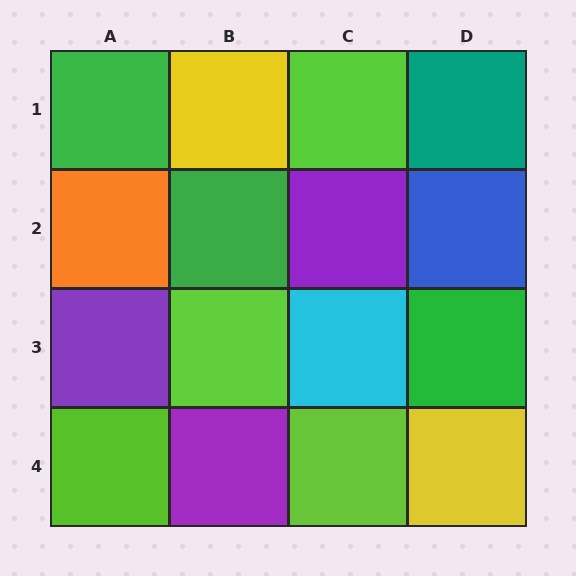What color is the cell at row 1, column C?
Lime.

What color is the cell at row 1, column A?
Green.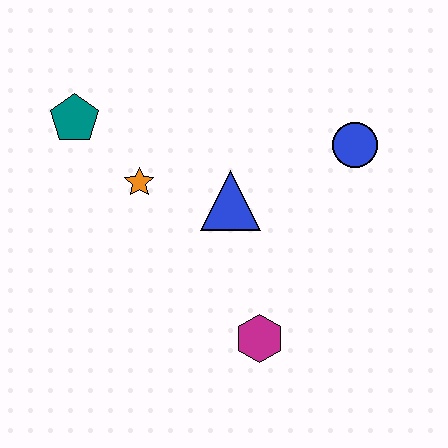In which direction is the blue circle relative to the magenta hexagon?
The blue circle is above the magenta hexagon.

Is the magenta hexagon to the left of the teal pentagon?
No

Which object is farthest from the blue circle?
The teal pentagon is farthest from the blue circle.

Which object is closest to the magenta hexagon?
The blue triangle is closest to the magenta hexagon.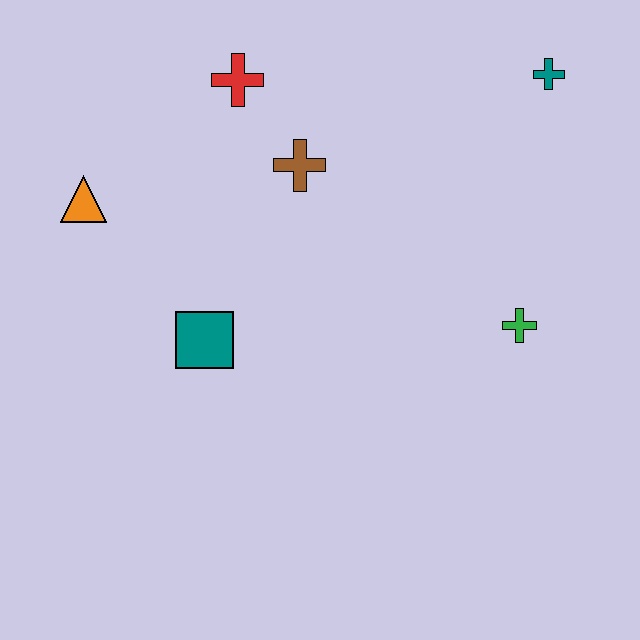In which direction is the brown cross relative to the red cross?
The brown cross is below the red cross.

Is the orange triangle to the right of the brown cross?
No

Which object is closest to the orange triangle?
The teal square is closest to the orange triangle.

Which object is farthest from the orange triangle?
The teal cross is farthest from the orange triangle.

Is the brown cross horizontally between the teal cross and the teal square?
Yes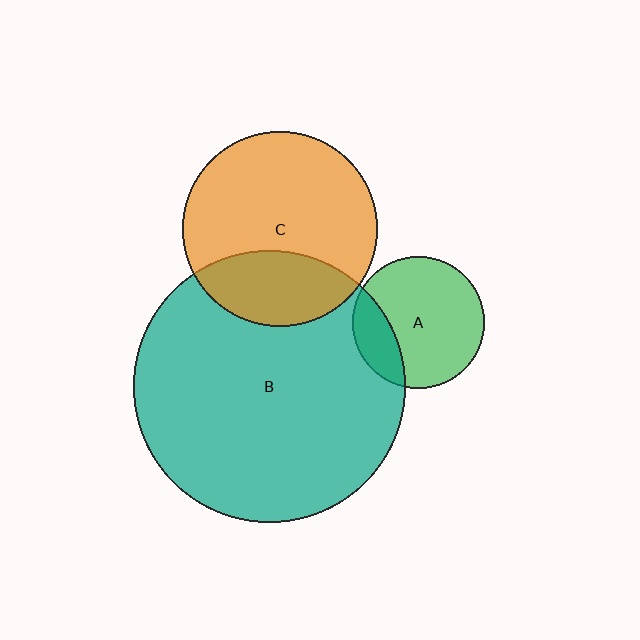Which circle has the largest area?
Circle B (teal).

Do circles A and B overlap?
Yes.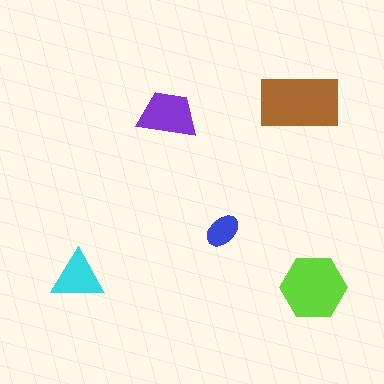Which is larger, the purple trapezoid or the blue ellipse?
The purple trapezoid.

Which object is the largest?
The brown rectangle.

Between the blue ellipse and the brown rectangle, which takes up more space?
The brown rectangle.